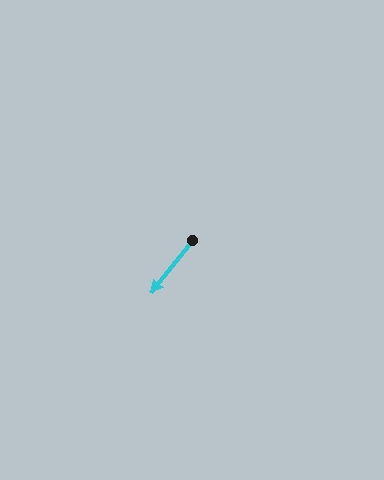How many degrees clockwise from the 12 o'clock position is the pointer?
Approximately 218 degrees.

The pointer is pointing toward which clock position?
Roughly 7 o'clock.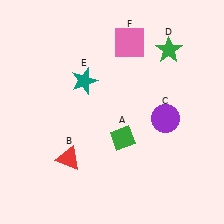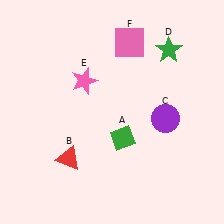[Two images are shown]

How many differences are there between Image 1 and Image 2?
There is 1 difference between the two images.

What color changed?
The star (E) changed from teal in Image 1 to pink in Image 2.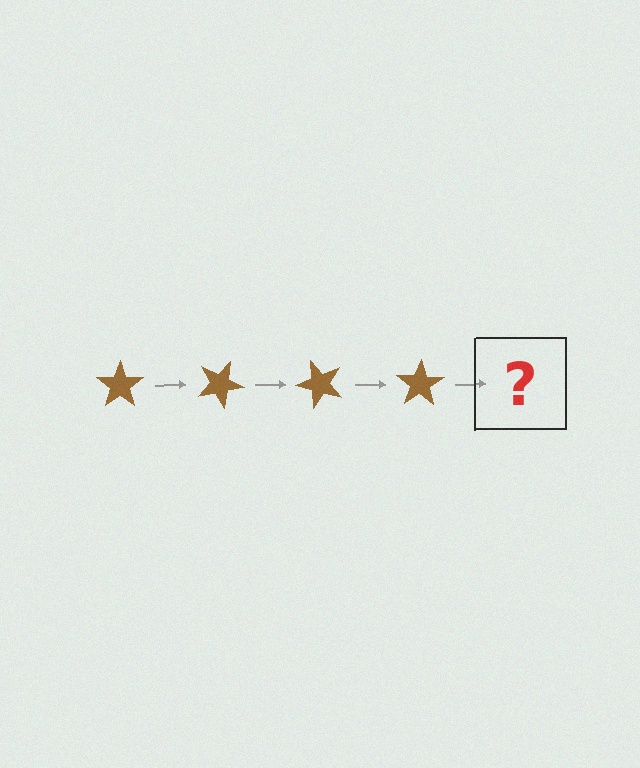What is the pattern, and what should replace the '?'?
The pattern is that the star rotates 25 degrees each step. The '?' should be a brown star rotated 100 degrees.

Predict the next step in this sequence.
The next step is a brown star rotated 100 degrees.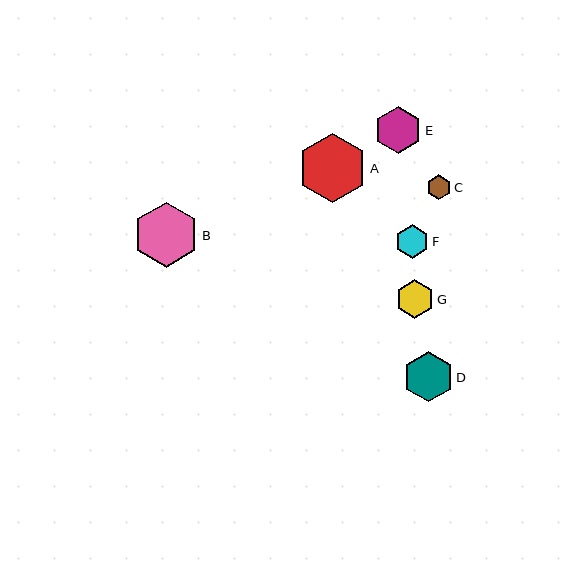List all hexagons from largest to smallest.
From largest to smallest: A, B, D, E, G, F, C.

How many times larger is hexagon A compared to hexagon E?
Hexagon A is approximately 1.5 times the size of hexagon E.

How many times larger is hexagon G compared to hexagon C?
Hexagon G is approximately 1.6 times the size of hexagon C.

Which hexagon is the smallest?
Hexagon C is the smallest with a size of approximately 24 pixels.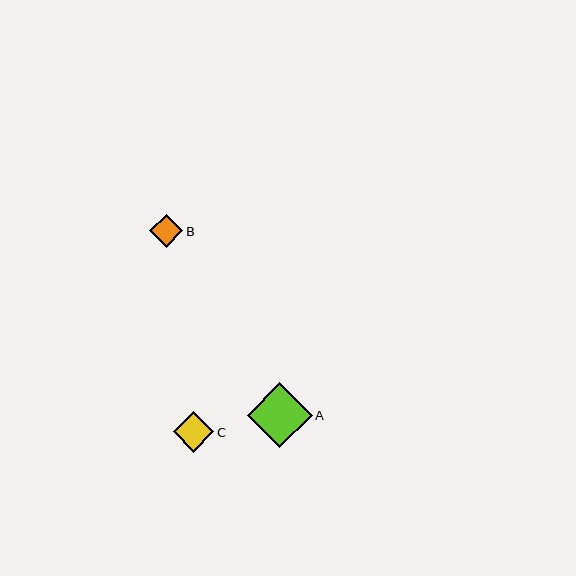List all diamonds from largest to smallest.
From largest to smallest: A, C, B.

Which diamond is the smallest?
Diamond B is the smallest with a size of approximately 33 pixels.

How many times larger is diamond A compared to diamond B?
Diamond A is approximately 2.0 times the size of diamond B.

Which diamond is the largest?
Diamond A is the largest with a size of approximately 65 pixels.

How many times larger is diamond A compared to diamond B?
Diamond A is approximately 2.0 times the size of diamond B.